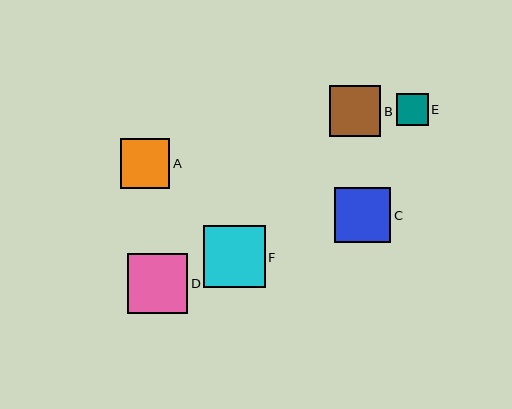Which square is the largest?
Square F is the largest with a size of approximately 62 pixels.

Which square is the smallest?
Square E is the smallest with a size of approximately 31 pixels.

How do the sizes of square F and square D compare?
Square F and square D are approximately the same size.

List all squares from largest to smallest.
From largest to smallest: F, D, C, B, A, E.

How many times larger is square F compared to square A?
Square F is approximately 1.3 times the size of square A.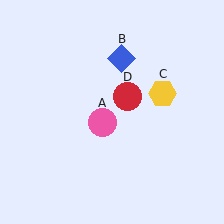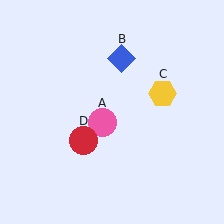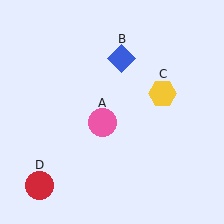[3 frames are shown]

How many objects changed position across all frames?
1 object changed position: red circle (object D).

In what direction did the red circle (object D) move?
The red circle (object D) moved down and to the left.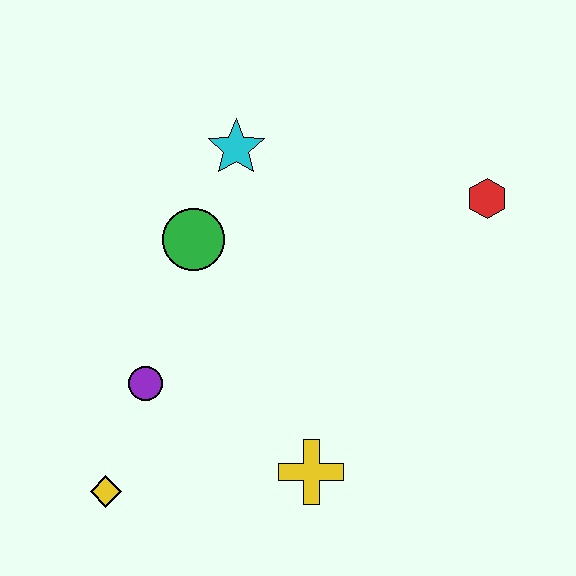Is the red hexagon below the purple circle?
No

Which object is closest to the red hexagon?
The cyan star is closest to the red hexagon.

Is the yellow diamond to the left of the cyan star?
Yes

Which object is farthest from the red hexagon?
The yellow diamond is farthest from the red hexagon.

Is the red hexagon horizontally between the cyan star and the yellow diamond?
No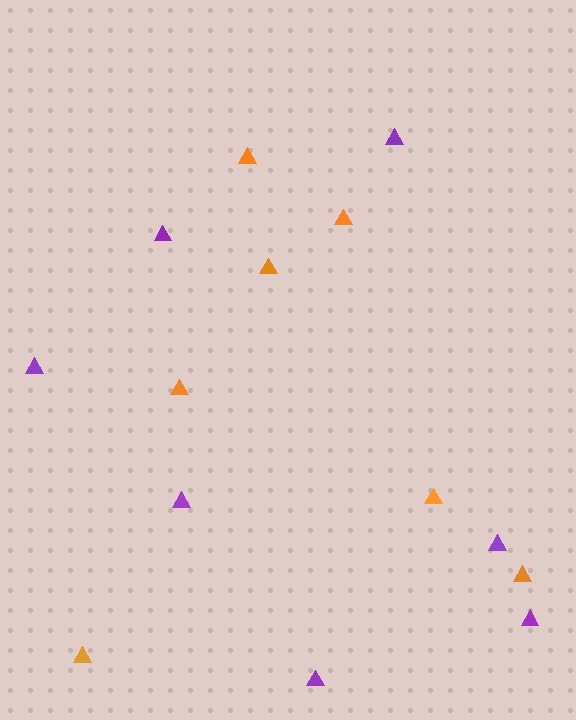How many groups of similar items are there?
There are 2 groups: one group of orange triangles (7) and one group of purple triangles (7).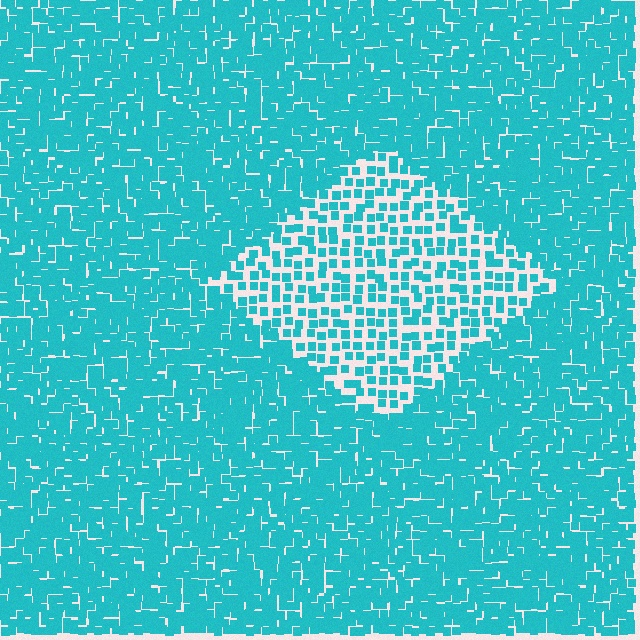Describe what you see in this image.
The image contains small cyan elements arranged at two different densities. A diamond-shaped region is visible where the elements are less densely packed than the surrounding area.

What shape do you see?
I see a diamond.